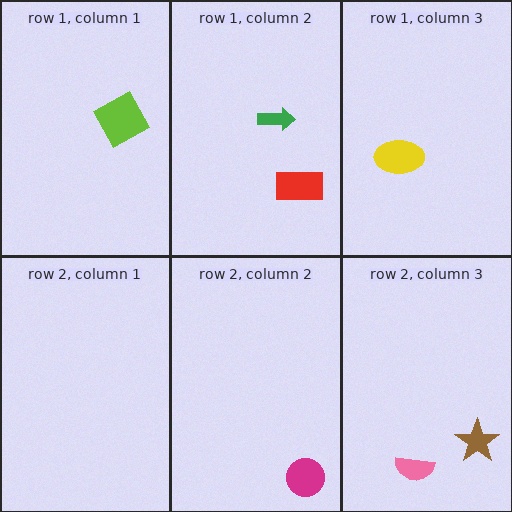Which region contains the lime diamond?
The row 1, column 1 region.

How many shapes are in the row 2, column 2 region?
1.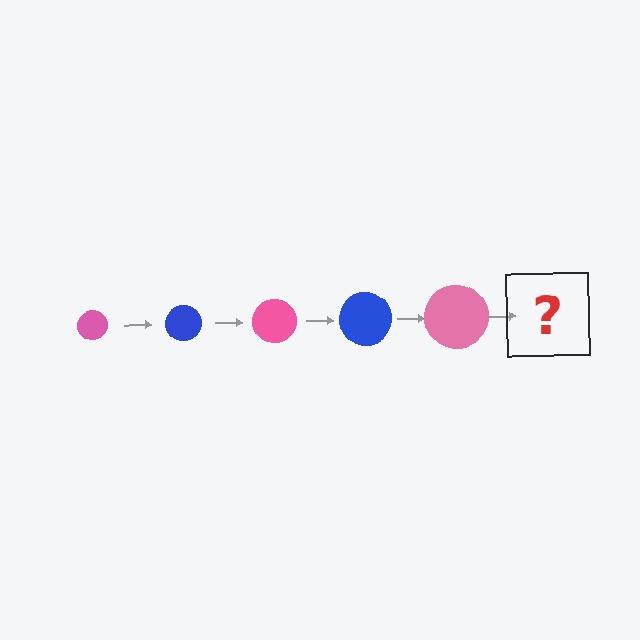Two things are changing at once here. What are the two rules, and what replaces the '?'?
The two rules are that the circle grows larger each step and the color cycles through pink and blue. The '?' should be a blue circle, larger than the previous one.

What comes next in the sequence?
The next element should be a blue circle, larger than the previous one.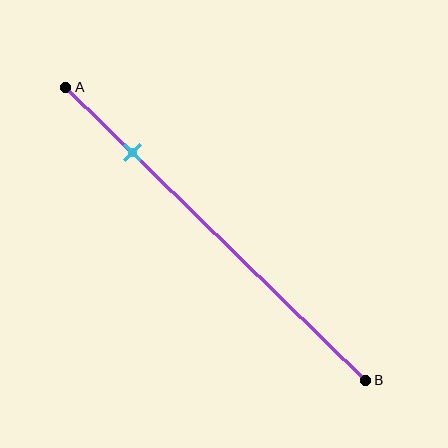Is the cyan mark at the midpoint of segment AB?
No, the mark is at about 20% from A, not at the 50% midpoint.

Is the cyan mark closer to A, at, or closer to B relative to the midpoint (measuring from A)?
The cyan mark is closer to point A than the midpoint of segment AB.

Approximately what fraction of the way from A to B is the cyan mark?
The cyan mark is approximately 20% of the way from A to B.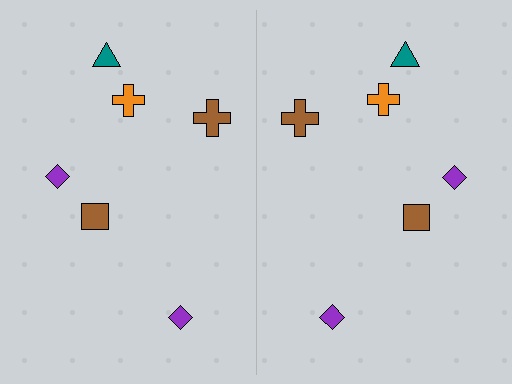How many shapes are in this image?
There are 12 shapes in this image.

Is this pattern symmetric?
Yes, this pattern has bilateral (reflection) symmetry.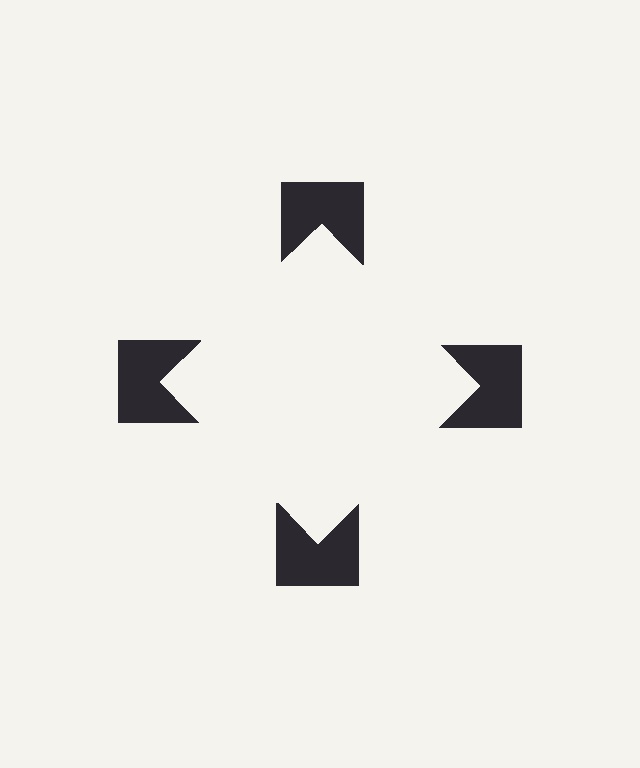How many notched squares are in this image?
There are 4 — one at each vertex of the illusory square.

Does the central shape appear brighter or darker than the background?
It typically appears slightly brighter than the background, even though no actual brightness change is drawn.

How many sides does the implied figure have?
4 sides.